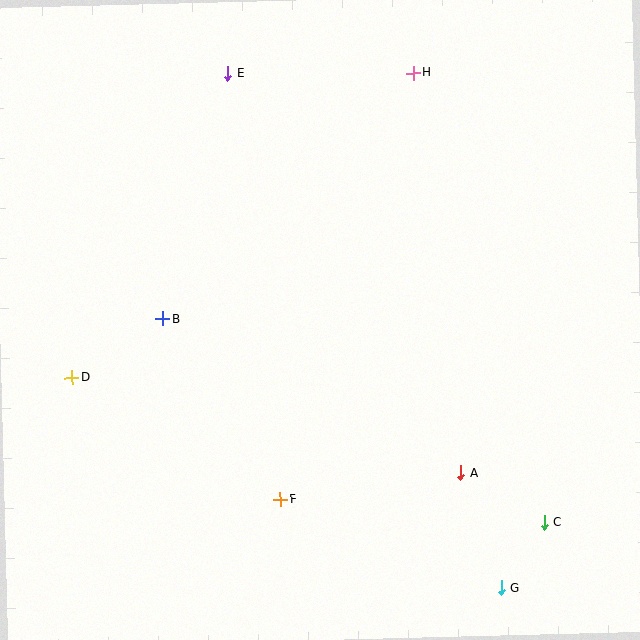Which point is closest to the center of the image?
Point B at (163, 319) is closest to the center.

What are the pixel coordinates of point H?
Point H is at (413, 73).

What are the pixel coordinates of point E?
Point E is at (227, 73).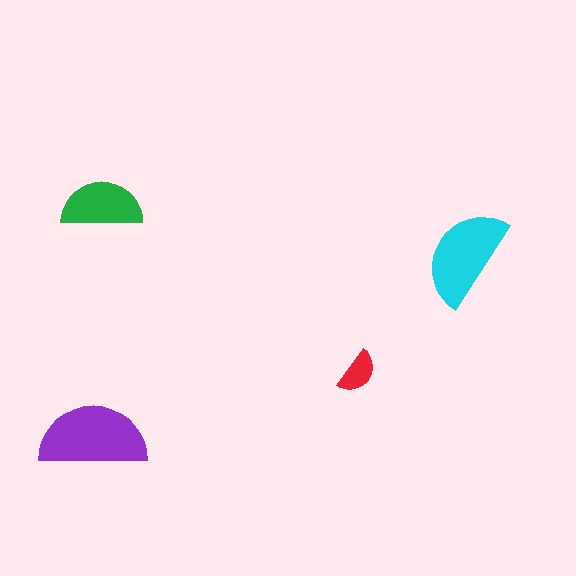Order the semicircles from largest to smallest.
the purple one, the cyan one, the green one, the red one.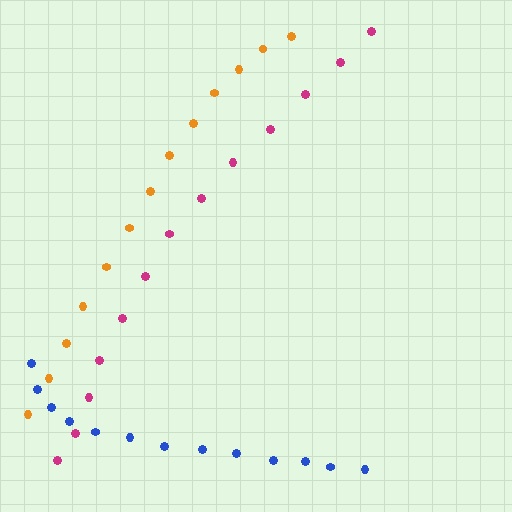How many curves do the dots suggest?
There are 3 distinct paths.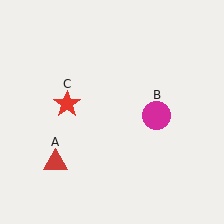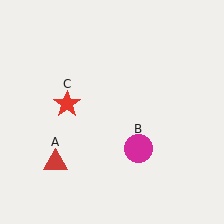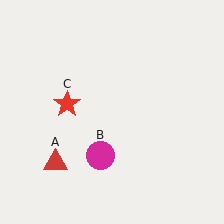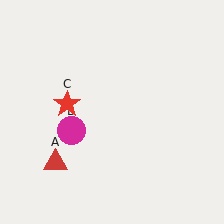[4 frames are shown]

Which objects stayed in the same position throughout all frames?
Red triangle (object A) and red star (object C) remained stationary.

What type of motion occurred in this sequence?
The magenta circle (object B) rotated clockwise around the center of the scene.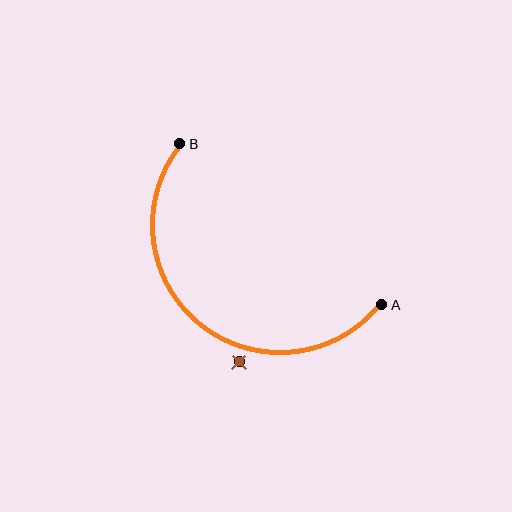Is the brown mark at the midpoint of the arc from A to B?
No — the brown mark does not lie on the arc at all. It sits slightly outside the curve.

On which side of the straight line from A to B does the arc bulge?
The arc bulges below and to the left of the straight line connecting A and B.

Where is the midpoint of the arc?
The arc midpoint is the point on the curve farthest from the straight line joining A and B. It sits below and to the left of that line.